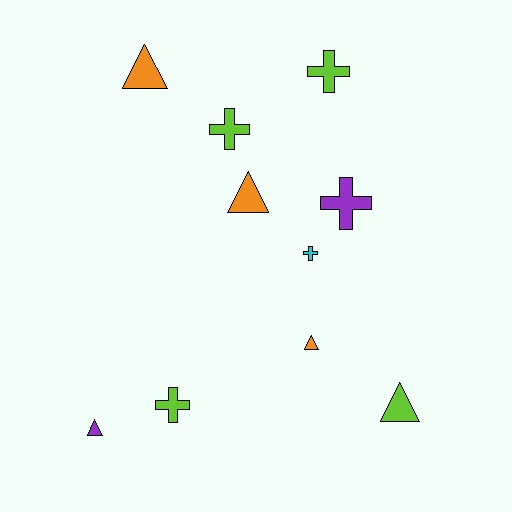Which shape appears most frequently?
Cross, with 5 objects.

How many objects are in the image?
There are 10 objects.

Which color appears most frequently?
Lime, with 4 objects.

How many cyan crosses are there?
There is 1 cyan cross.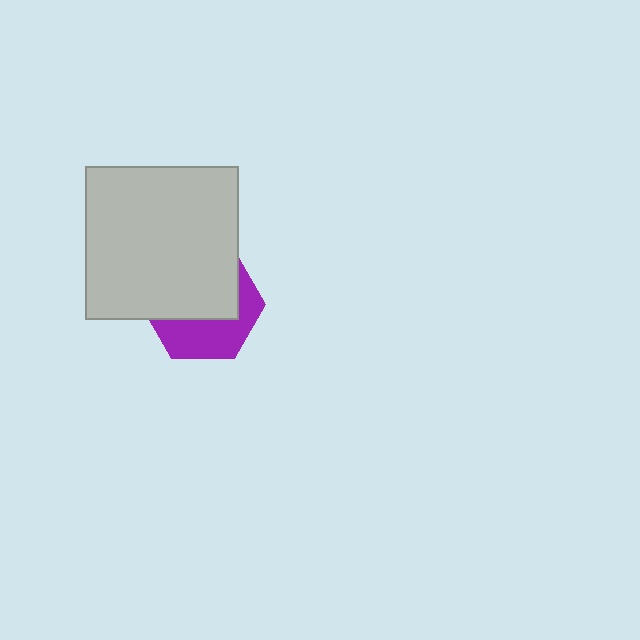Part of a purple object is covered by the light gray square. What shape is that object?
It is a hexagon.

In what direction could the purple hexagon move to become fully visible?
The purple hexagon could move down. That would shift it out from behind the light gray square entirely.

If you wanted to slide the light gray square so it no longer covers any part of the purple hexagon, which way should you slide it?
Slide it up — that is the most direct way to separate the two shapes.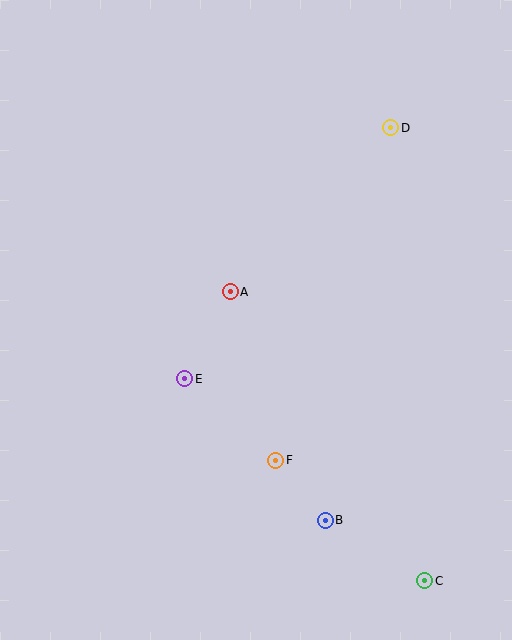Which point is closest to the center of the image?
Point A at (230, 292) is closest to the center.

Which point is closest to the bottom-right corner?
Point C is closest to the bottom-right corner.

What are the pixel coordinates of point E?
Point E is at (185, 379).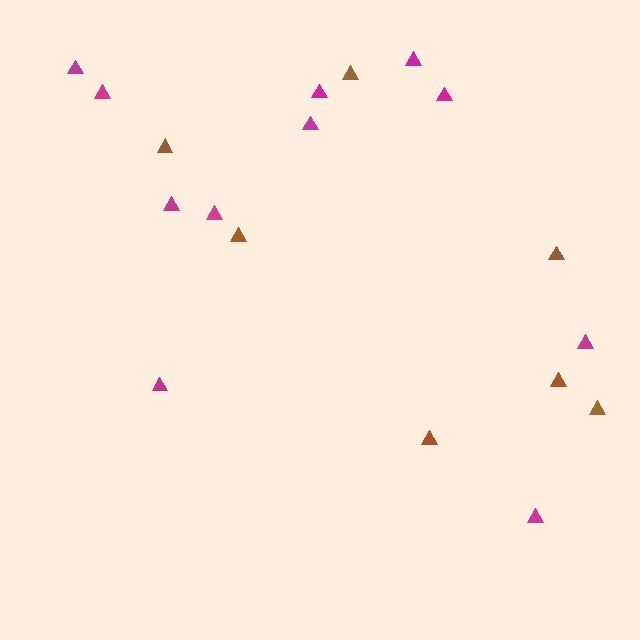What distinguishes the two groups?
There are 2 groups: one group of brown triangles (7) and one group of magenta triangles (11).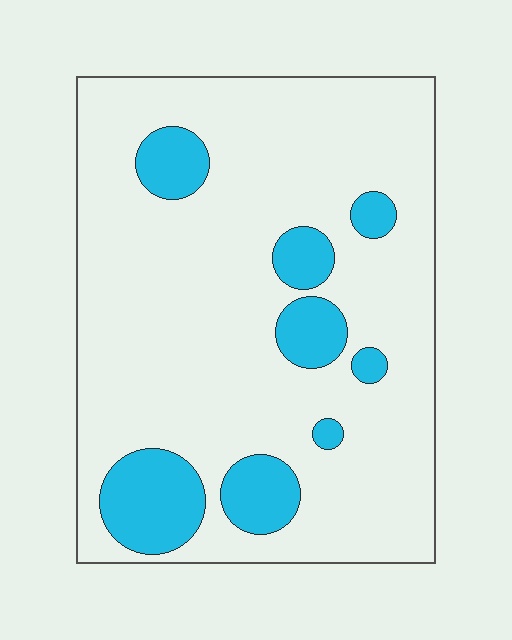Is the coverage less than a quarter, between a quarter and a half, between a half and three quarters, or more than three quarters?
Less than a quarter.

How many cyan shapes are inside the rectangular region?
8.